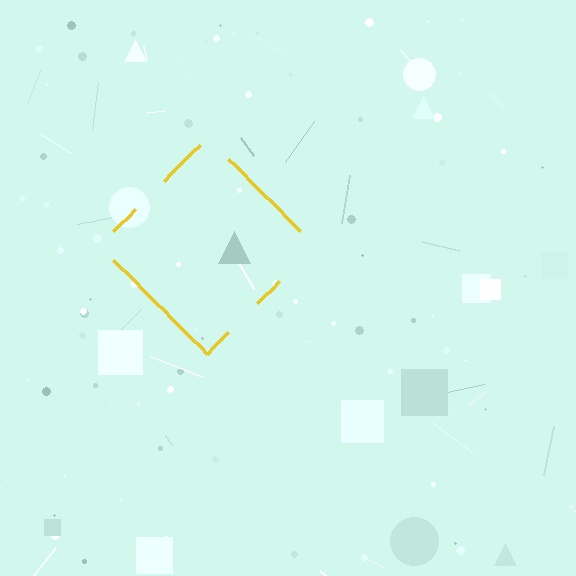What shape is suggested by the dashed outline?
The dashed outline suggests a diamond.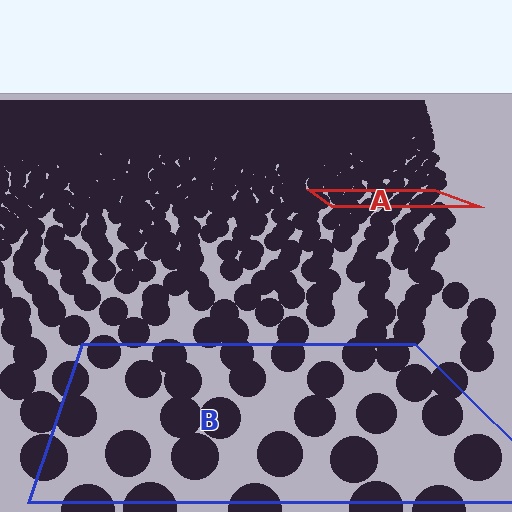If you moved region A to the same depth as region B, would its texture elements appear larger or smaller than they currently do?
They would appear larger. At a closer depth, the same texture elements are projected at a bigger on-screen size.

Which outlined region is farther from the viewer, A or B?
Region A is farther from the viewer — the texture elements inside it appear smaller and more densely packed.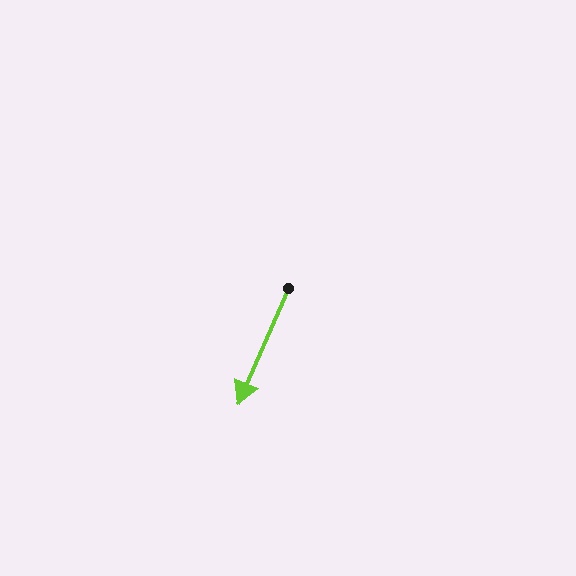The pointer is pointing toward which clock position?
Roughly 7 o'clock.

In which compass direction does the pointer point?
Southwest.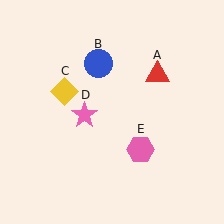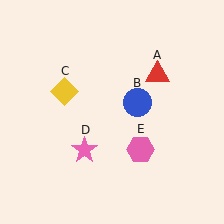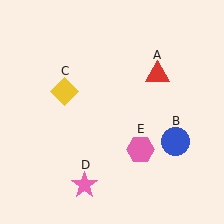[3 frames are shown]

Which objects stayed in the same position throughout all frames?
Red triangle (object A) and yellow diamond (object C) and pink hexagon (object E) remained stationary.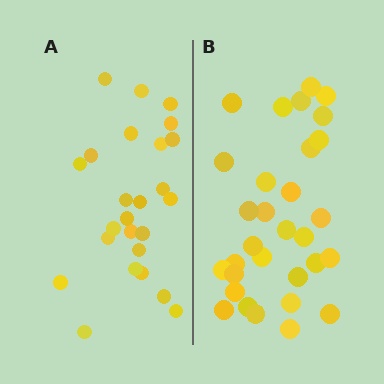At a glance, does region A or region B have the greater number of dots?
Region B (the right region) has more dots.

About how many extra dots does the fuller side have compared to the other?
Region B has about 6 more dots than region A.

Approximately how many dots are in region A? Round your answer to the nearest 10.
About 20 dots. (The exact count is 25, which rounds to 20.)